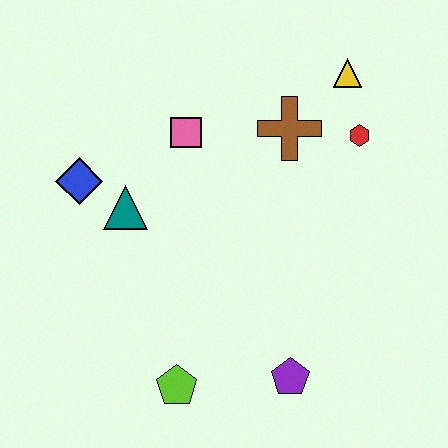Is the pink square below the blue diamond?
No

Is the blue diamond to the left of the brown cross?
Yes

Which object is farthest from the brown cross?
The lime pentagon is farthest from the brown cross.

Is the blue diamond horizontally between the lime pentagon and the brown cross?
No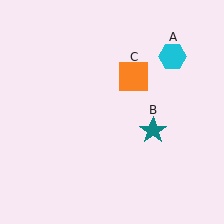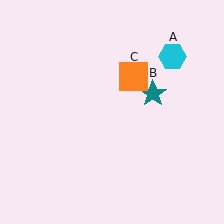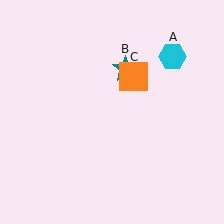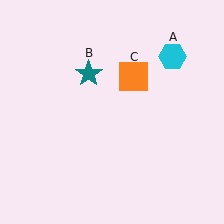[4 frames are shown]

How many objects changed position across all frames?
1 object changed position: teal star (object B).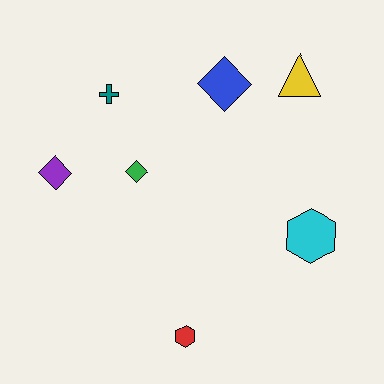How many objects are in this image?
There are 7 objects.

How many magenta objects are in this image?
There are no magenta objects.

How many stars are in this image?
There are no stars.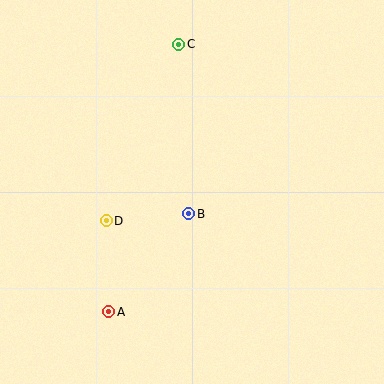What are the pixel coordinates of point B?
Point B is at (189, 214).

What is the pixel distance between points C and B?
The distance between C and B is 170 pixels.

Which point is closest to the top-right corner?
Point C is closest to the top-right corner.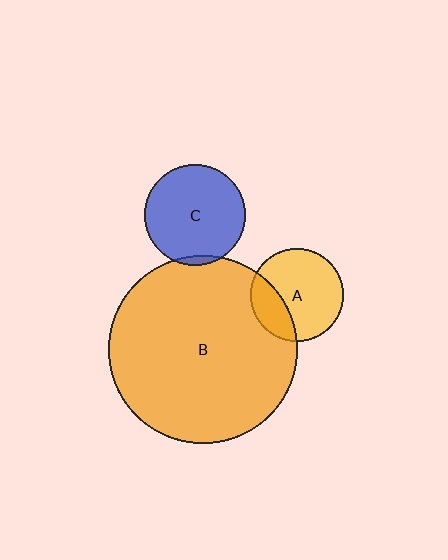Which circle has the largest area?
Circle B (orange).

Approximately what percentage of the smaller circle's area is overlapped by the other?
Approximately 25%.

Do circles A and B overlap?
Yes.